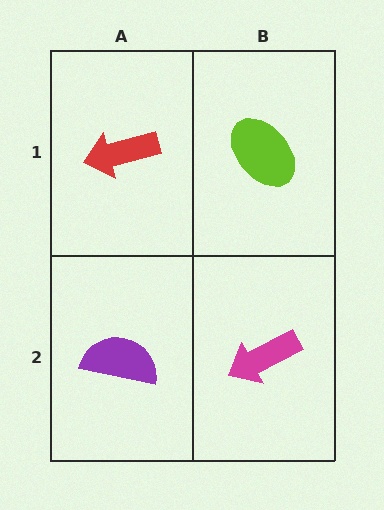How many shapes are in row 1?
2 shapes.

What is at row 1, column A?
A red arrow.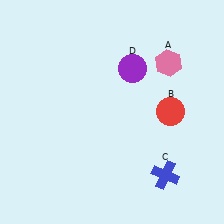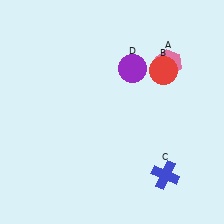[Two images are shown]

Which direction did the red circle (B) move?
The red circle (B) moved up.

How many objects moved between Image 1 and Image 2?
1 object moved between the two images.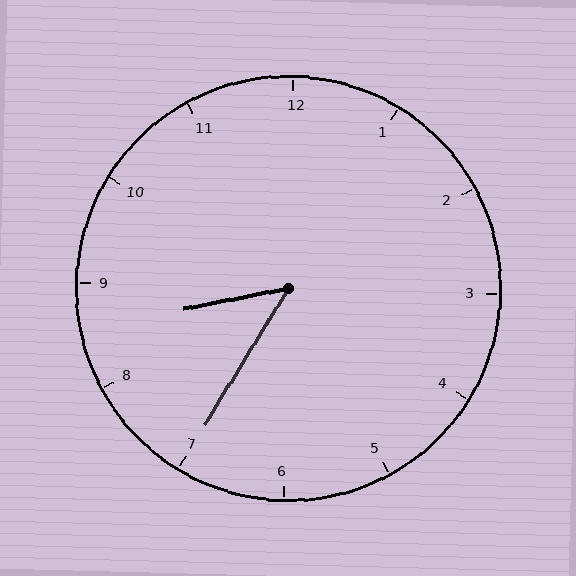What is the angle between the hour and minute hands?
Approximately 48 degrees.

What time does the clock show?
8:35.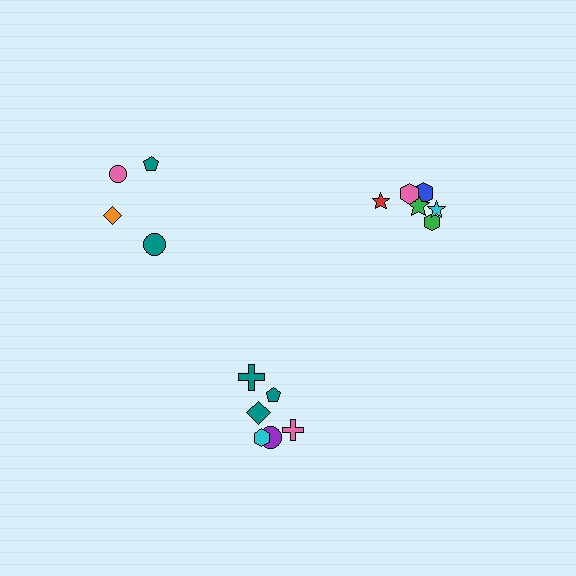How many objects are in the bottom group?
There are 6 objects.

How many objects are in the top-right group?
There are 6 objects.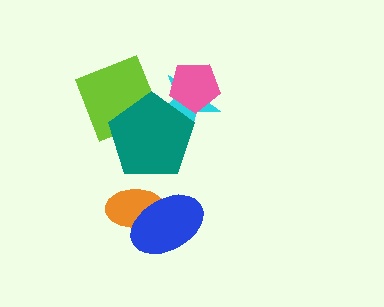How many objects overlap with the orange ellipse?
1 object overlaps with the orange ellipse.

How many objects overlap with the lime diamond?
2 objects overlap with the lime diamond.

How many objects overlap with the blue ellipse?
1 object overlaps with the blue ellipse.